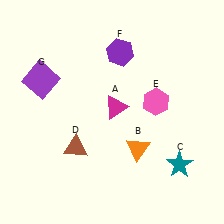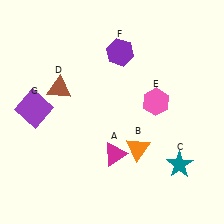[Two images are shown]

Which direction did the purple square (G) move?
The purple square (G) moved down.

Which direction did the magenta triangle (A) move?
The magenta triangle (A) moved down.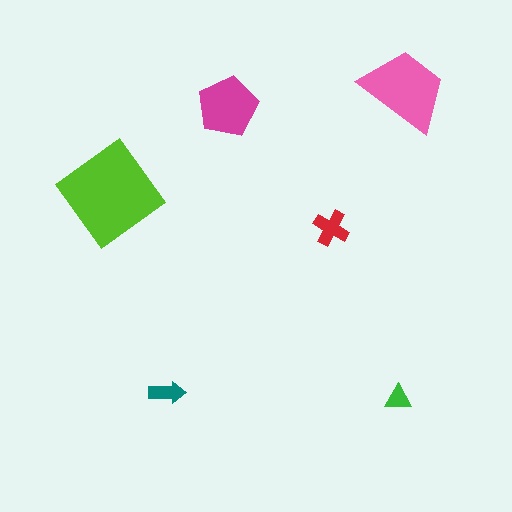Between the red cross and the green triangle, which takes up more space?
The red cross.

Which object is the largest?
The lime diamond.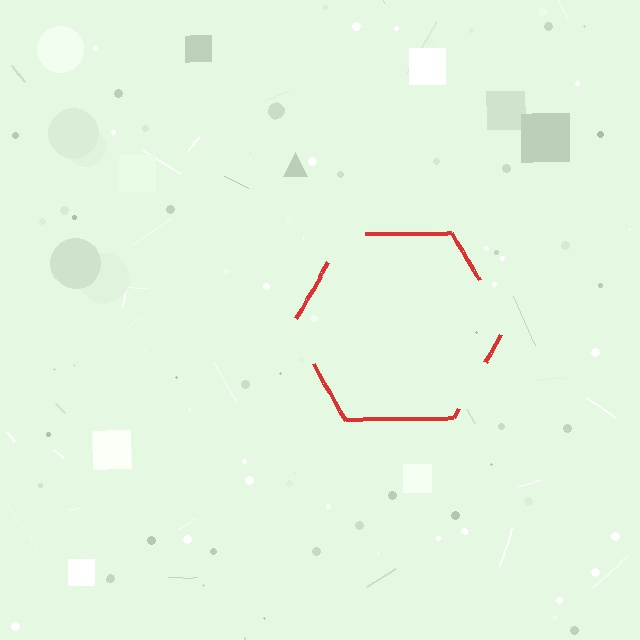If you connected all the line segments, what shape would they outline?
They would outline a hexagon.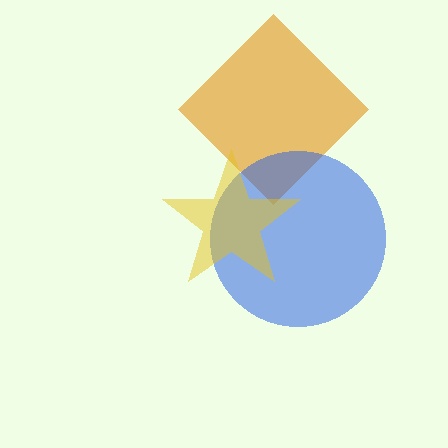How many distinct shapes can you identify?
There are 3 distinct shapes: an orange diamond, a blue circle, a yellow star.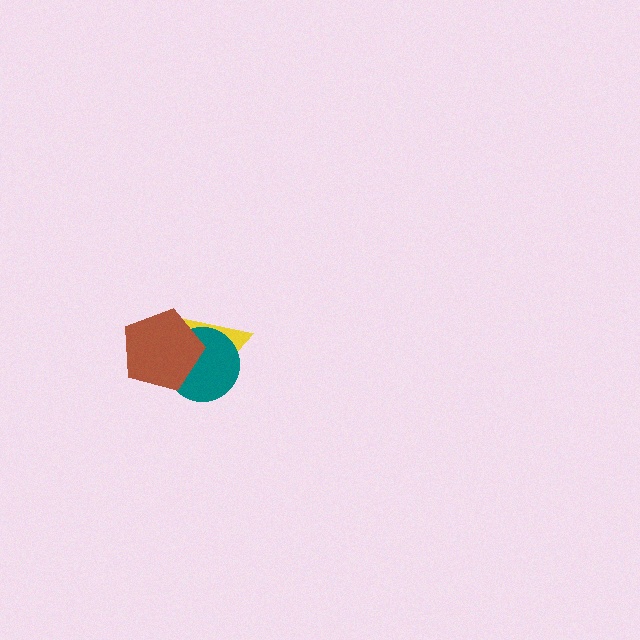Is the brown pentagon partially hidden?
No, no other shape covers it.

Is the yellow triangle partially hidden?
Yes, it is partially covered by another shape.